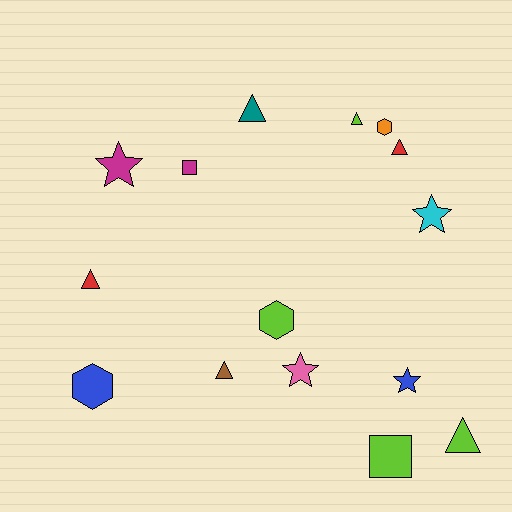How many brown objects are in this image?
There is 1 brown object.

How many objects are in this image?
There are 15 objects.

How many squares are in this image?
There are 2 squares.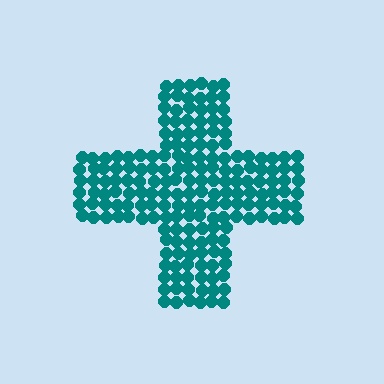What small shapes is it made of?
It is made of small circles.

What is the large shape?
The large shape is a cross.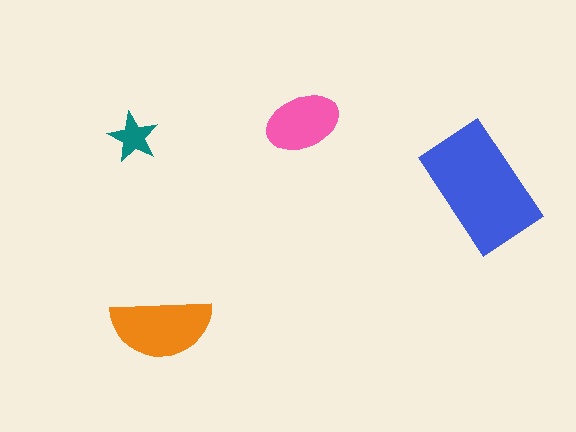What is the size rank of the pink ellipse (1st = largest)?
3rd.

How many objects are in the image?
There are 4 objects in the image.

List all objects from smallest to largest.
The teal star, the pink ellipse, the orange semicircle, the blue rectangle.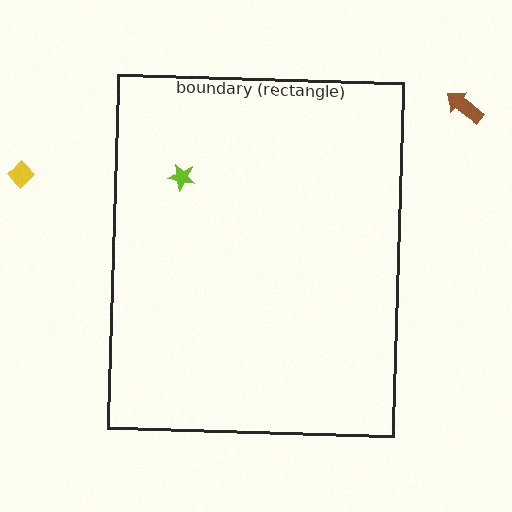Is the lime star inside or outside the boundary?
Inside.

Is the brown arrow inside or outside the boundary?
Outside.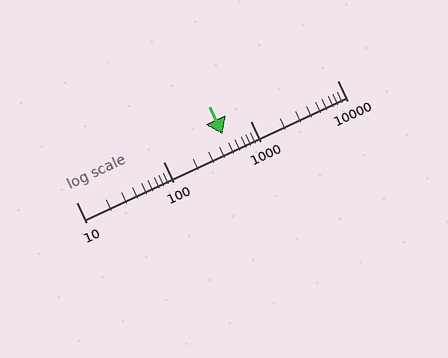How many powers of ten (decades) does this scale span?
The scale spans 3 decades, from 10 to 10000.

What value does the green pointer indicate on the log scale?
The pointer indicates approximately 480.